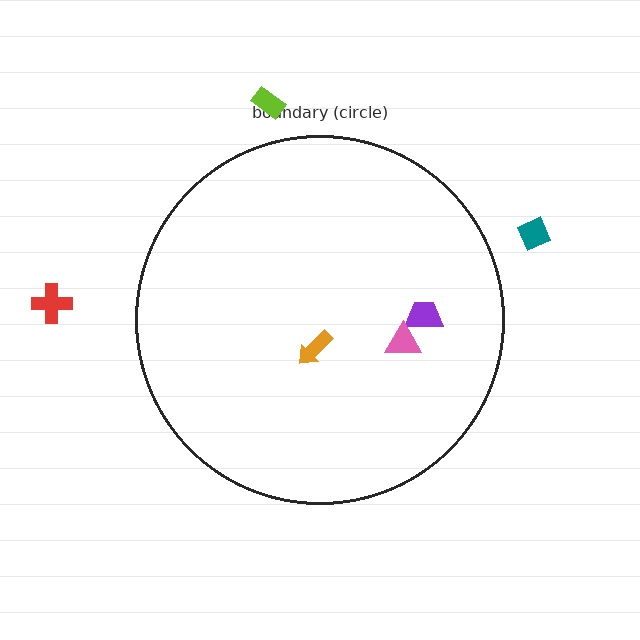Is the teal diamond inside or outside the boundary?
Outside.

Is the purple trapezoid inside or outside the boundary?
Inside.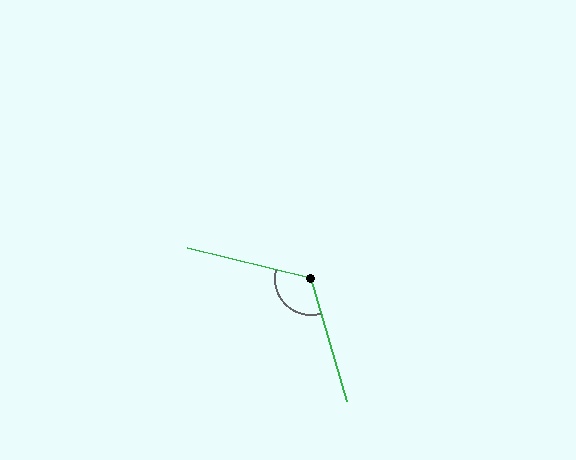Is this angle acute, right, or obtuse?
It is obtuse.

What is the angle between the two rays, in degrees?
Approximately 120 degrees.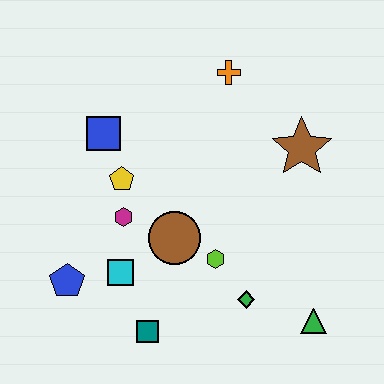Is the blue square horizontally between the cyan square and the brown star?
No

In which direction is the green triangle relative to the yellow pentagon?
The green triangle is to the right of the yellow pentagon.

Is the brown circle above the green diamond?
Yes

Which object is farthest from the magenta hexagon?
The green triangle is farthest from the magenta hexagon.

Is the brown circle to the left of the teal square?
No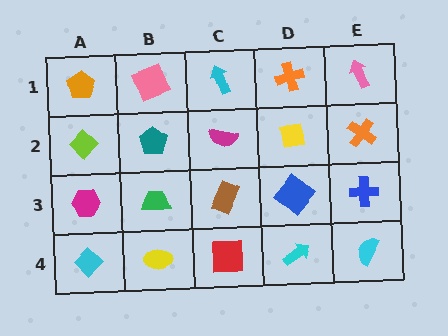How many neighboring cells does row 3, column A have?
3.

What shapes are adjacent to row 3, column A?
A lime diamond (row 2, column A), a cyan diamond (row 4, column A), a green trapezoid (row 3, column B).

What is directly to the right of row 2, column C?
A yellow square.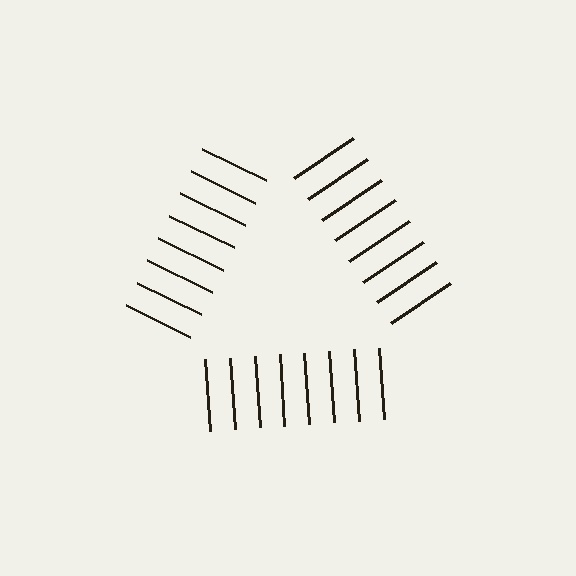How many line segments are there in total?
24 — 8 along each of the 3 edges.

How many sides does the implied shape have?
3 sides — the line-ends trace a triangle.